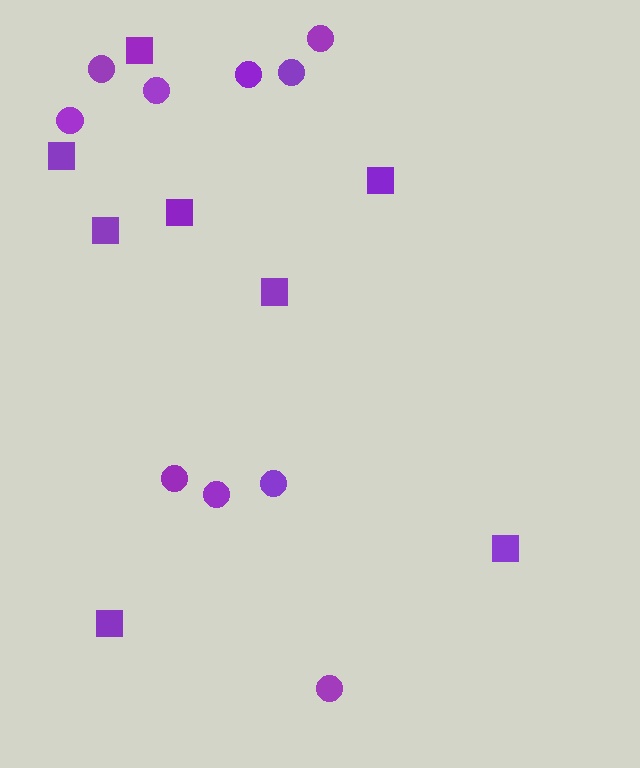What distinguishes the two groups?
There are 2 groups: one group of squares (8) and one group of circles (10).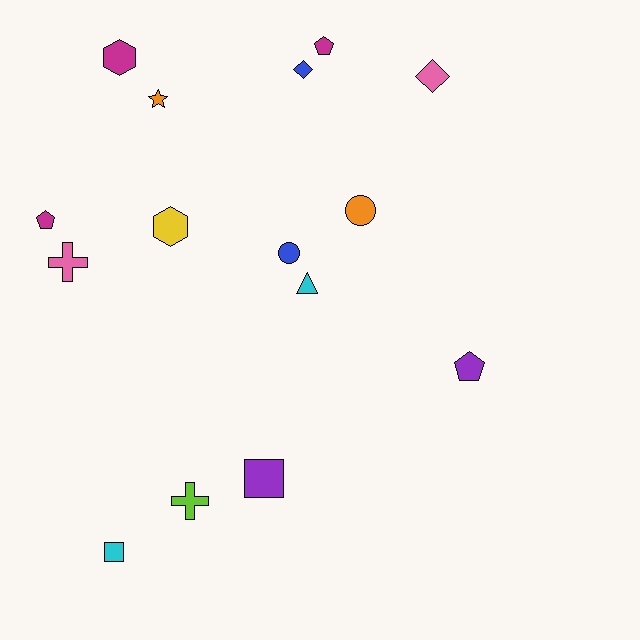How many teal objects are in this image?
There are no teal objects.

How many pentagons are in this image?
There are 3 pentagons.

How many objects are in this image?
There are 15 objects.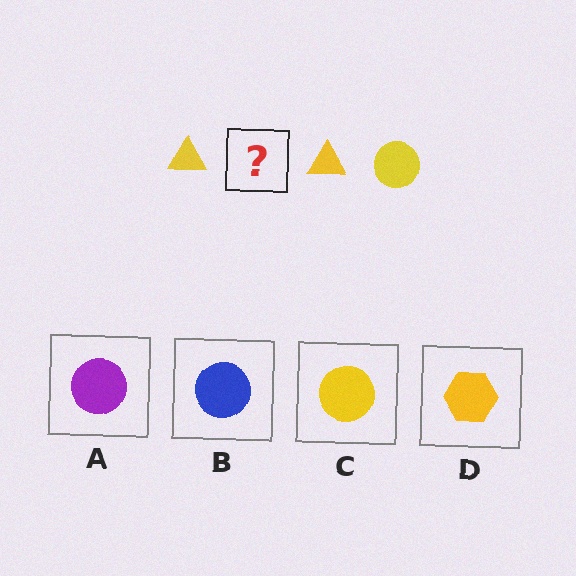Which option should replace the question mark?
Option C.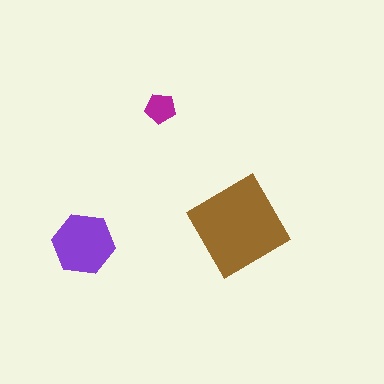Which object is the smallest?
The magenta pentagon.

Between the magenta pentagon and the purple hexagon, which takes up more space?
The purple hexagon.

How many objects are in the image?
There are 3 objects in the image.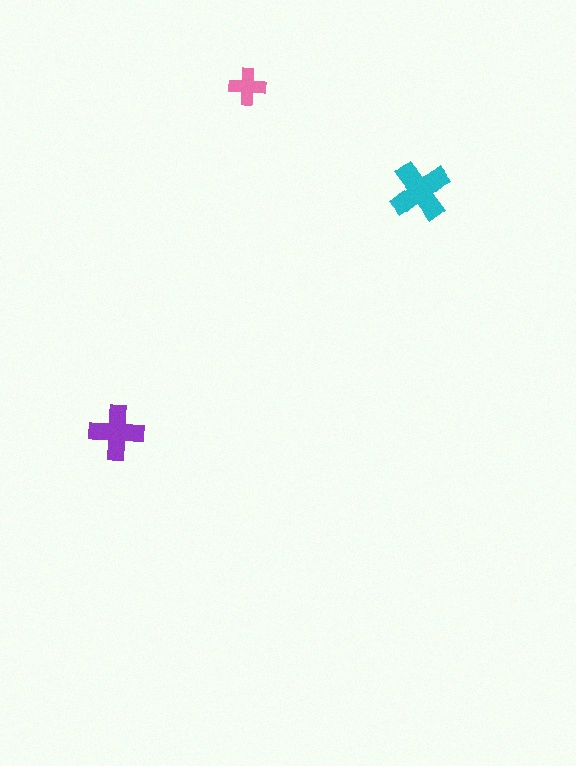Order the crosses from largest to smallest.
the cyan one, the purple one, the pink one.